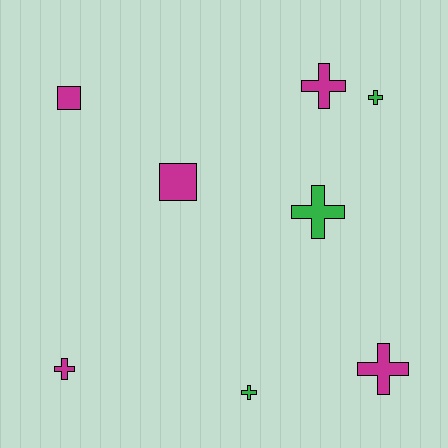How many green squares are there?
There are no green squares.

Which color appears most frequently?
Magenta, with 5 objects.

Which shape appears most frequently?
Cross, with 6 objects.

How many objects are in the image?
There are 8 objects.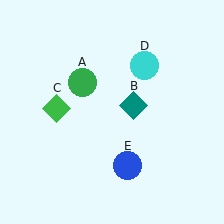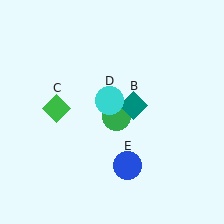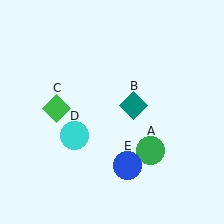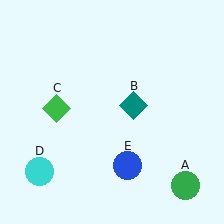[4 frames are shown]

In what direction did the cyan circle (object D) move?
The cyan circle (object D) moved down and to the left.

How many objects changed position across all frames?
2 objects changed position: green circle (object A), cyan circle (object D).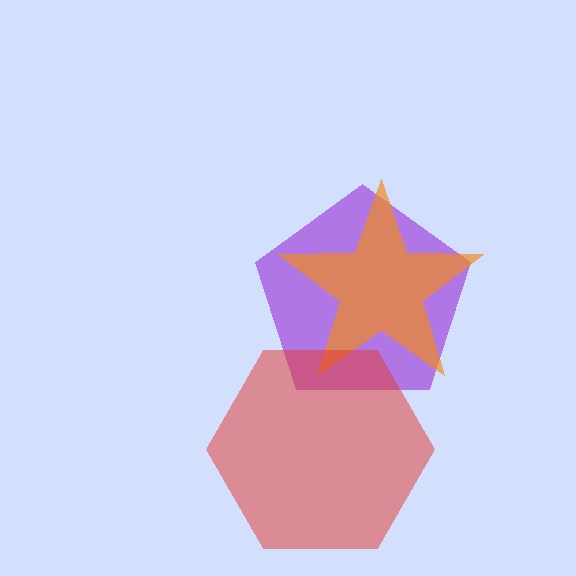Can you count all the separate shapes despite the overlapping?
Yes, there are 3 separate shapes.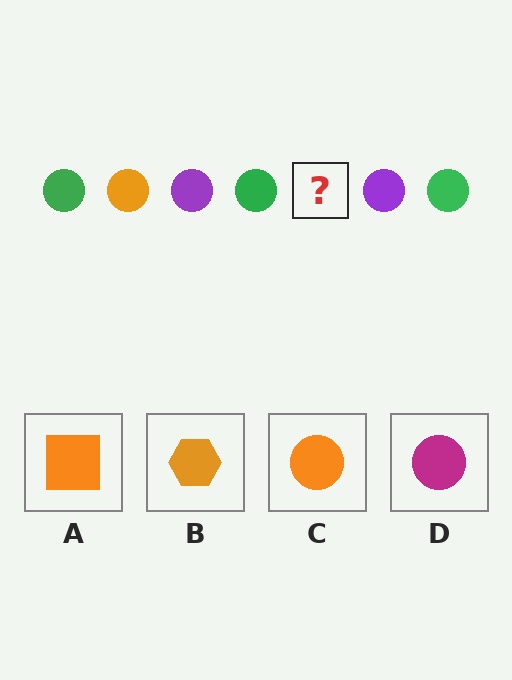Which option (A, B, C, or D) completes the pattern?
C.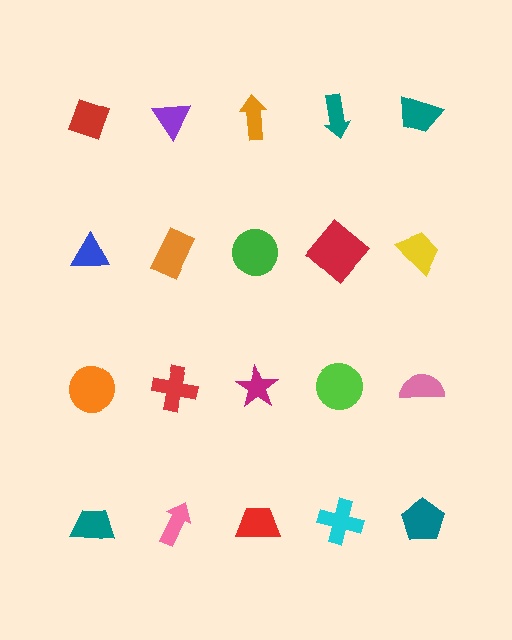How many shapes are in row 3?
5 shapes.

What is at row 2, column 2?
An orange rectangle.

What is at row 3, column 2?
A red cross.